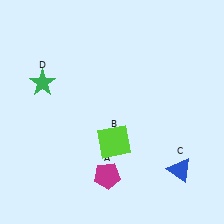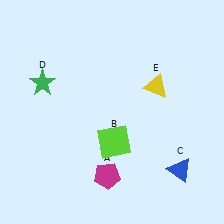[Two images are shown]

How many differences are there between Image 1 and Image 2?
There is 1 difference between the two images.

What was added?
A yellow triangle (E) was added in Image 2.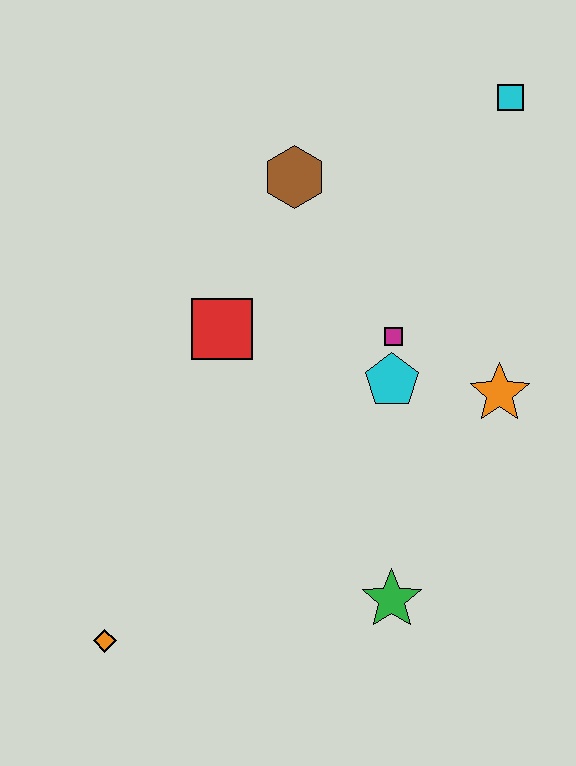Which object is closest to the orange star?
The cyan pentagon is closest to the orange star.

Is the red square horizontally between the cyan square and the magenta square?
No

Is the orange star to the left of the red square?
No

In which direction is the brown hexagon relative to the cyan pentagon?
The brown hexagon is above the cyan pentagon.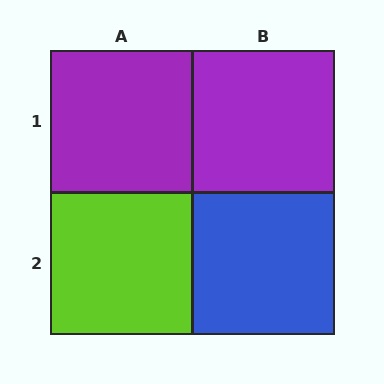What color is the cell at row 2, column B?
Blue.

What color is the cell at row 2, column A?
Lime.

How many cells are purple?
2 cells are purple.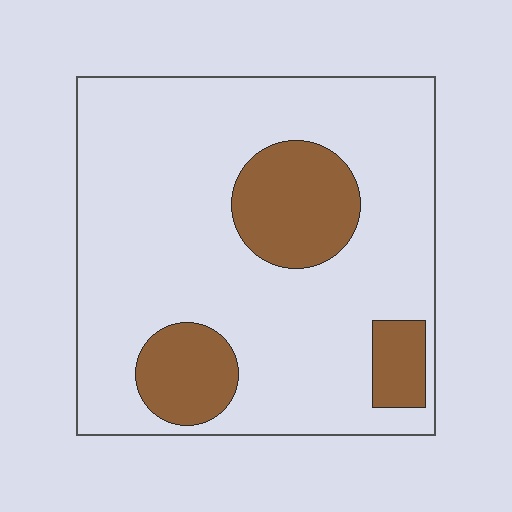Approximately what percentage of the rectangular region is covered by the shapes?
Approximately 20%.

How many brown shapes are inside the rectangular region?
3.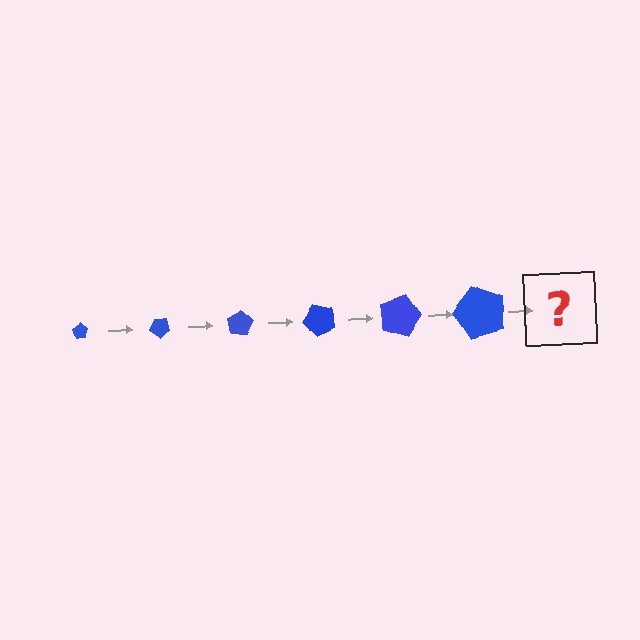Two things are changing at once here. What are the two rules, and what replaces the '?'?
The two rules are that the pentagon grows larger each step and it rotates 40 degrees each step. The '?' should be a pentagon, larger than the previous one and rotated 240 degrees from the start.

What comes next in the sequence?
The next element should be a pentagon, larger than the previous one and rotated 240 degrees from the start.